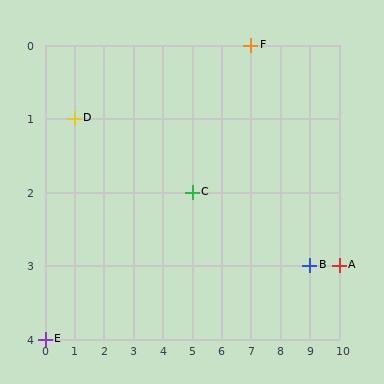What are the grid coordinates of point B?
Point B is at grid coordinates (9, 3).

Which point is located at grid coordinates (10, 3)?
Point A is at (10, 3).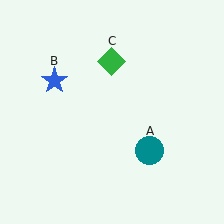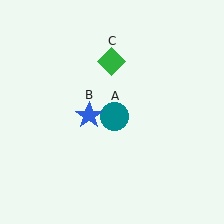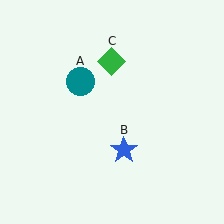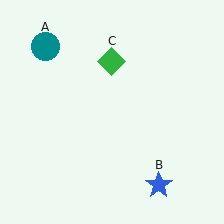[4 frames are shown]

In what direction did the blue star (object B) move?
The blue star (object B) moved down and to the right.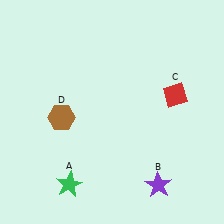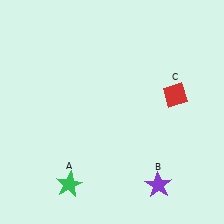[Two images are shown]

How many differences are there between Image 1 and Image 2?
There is 1 difference between the two images.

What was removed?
The brown hexagon (D) was removed in Image 2.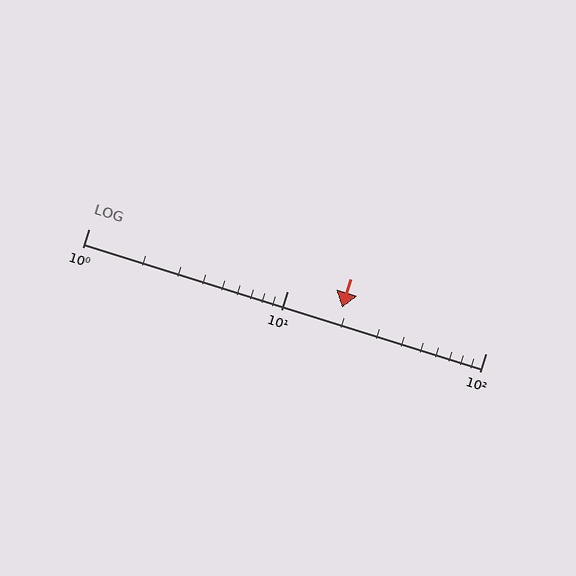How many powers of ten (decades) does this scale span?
The scale spans 2 decades, from 1 to 100.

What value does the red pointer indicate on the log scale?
The pointer indicates approximately 19.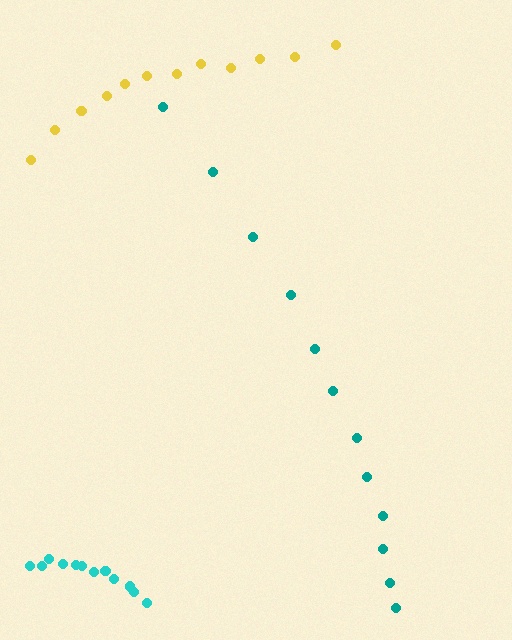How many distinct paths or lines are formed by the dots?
There are 3 distinct paths.